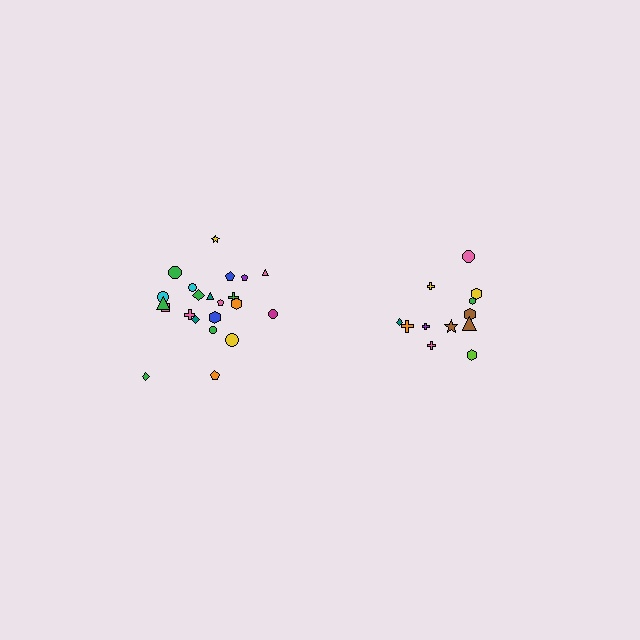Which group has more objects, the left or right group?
The left group.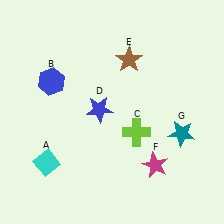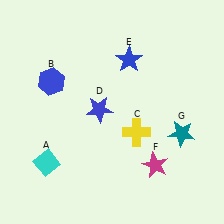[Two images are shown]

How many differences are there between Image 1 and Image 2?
There are 2 differences between the two images.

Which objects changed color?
C changed from lime to yellow. E changed from brown to blue.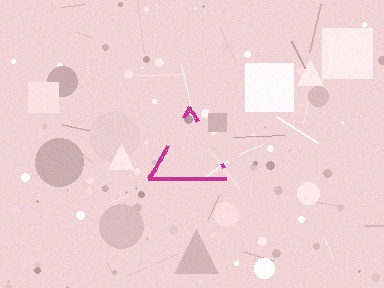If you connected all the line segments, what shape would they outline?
They would outline a triangle.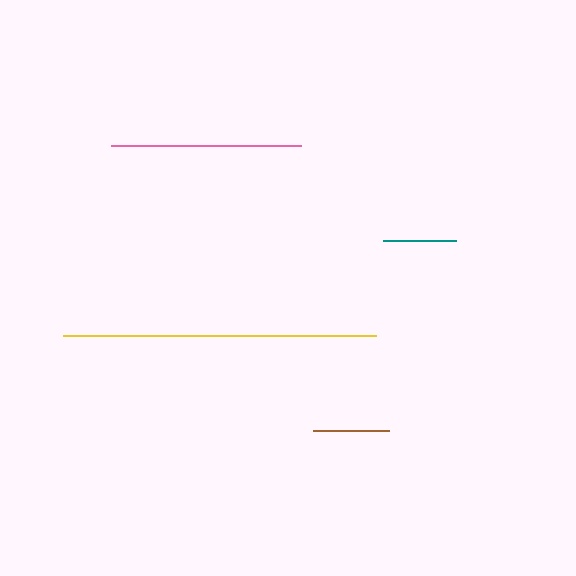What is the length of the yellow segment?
The yellow segment is approximately 313 pixels long.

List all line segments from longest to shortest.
From longest to shortest: yellow, pink, brown, teal.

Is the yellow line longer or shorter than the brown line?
The yellow line is longer than the brown line.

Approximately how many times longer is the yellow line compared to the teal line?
The yellow line is approximately 4.3 times the length of the teal line.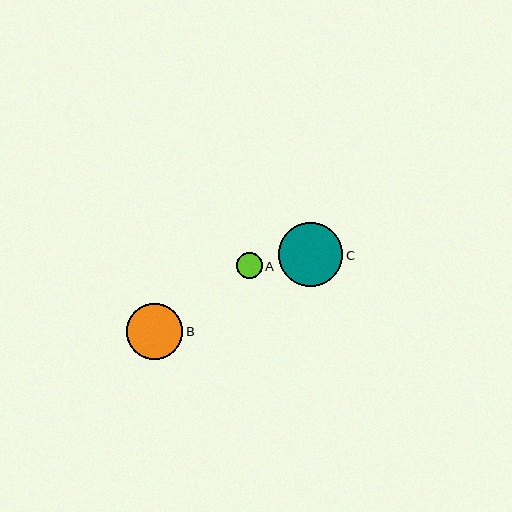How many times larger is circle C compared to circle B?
Circle C is approximately 1.1 times the size of circle B.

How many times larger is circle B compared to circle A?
Circle B is approximately 2.2 times the size of circle A.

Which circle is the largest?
Circle C is the largest with a size of approximately 64 pixels.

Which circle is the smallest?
Circle A is the smallest with a size of approximately 26 pixels.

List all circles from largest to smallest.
From largest to smallest: C, B, A.